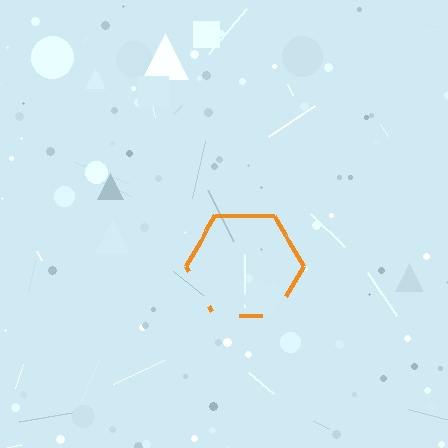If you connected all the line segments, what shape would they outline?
They would outline a hexagon.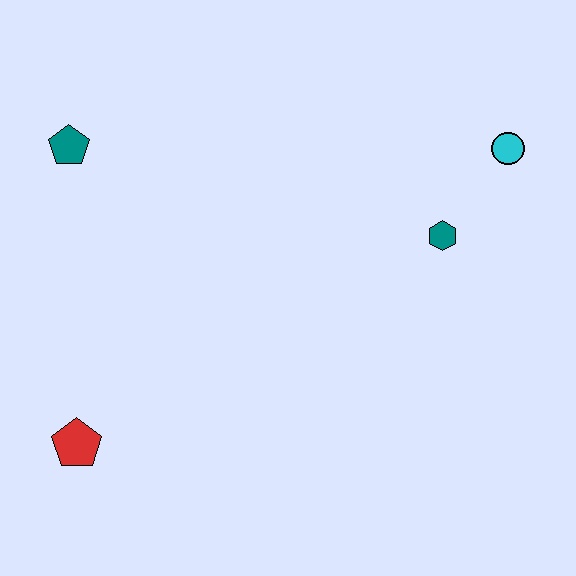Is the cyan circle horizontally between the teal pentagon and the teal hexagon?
No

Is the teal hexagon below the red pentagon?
No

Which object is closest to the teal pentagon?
The red pentagon is closest to the teal pentagon.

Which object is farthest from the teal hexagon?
The red pentagon is farthest from the teal hexagon.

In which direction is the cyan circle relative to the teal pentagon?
The cyan circle is to the right of the teal pentagon.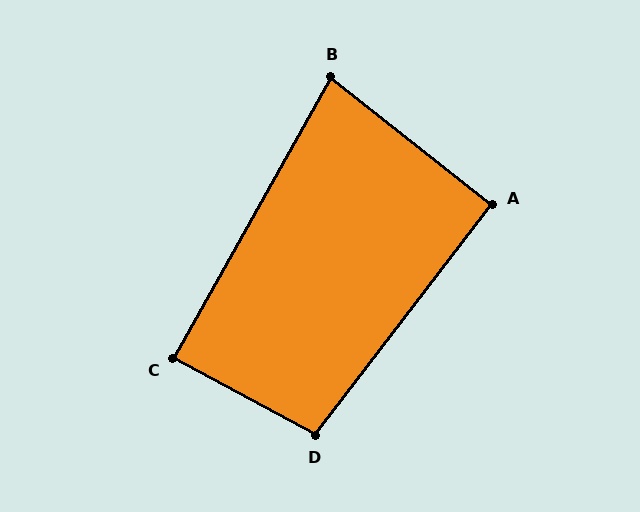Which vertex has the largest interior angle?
D, at approximately 99 degrees.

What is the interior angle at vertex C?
Approximately 89 degrees (approximately right).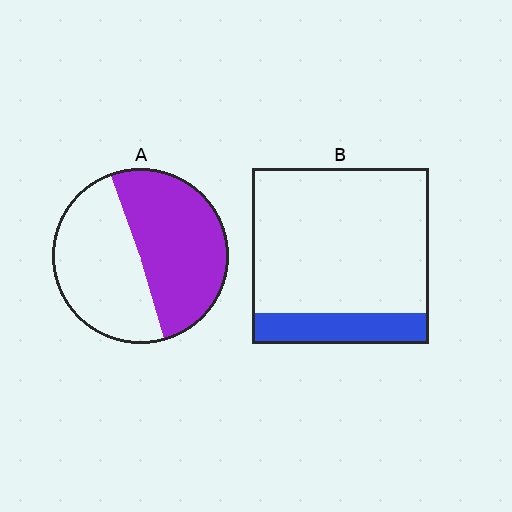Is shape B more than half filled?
No.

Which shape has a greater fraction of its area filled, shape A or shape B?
Shape A.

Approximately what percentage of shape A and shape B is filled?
A is approximately 50% and B is approximately 20%.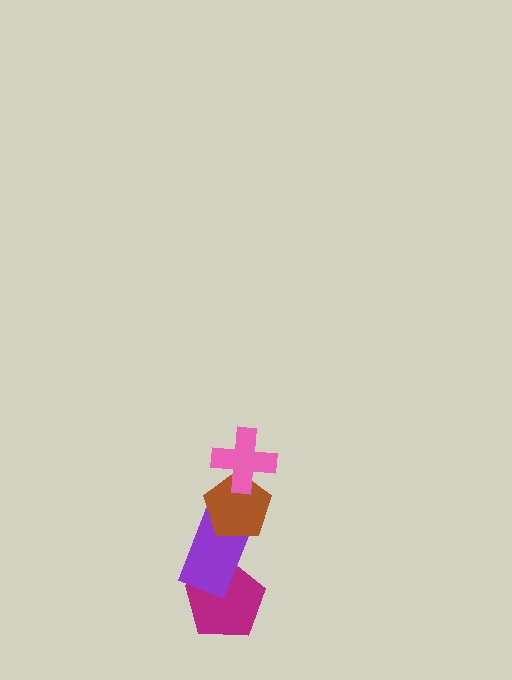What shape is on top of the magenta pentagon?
The purple rectangle is on top of the magenta pentagon.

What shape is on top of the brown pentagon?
The pink cross is on top of the brown pentagon.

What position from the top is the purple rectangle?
The purple rectangle is 3rd from the top.